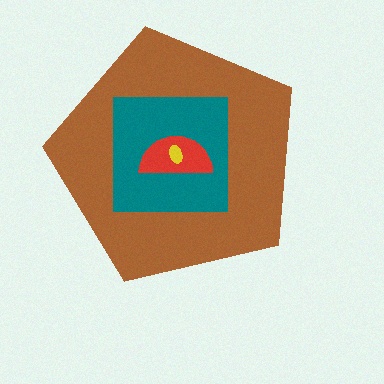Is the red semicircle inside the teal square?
Yes.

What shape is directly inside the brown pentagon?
The teal square.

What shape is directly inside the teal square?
The red semicircle.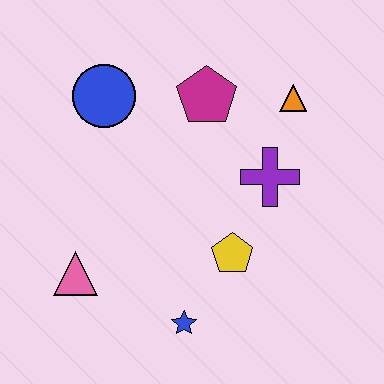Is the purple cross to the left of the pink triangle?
No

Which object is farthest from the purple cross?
The pink triangle is farthest from the purple cross.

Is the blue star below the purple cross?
Yes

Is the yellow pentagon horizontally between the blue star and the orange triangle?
Yes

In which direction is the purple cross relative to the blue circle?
The purple cross is to the right of the blue circle.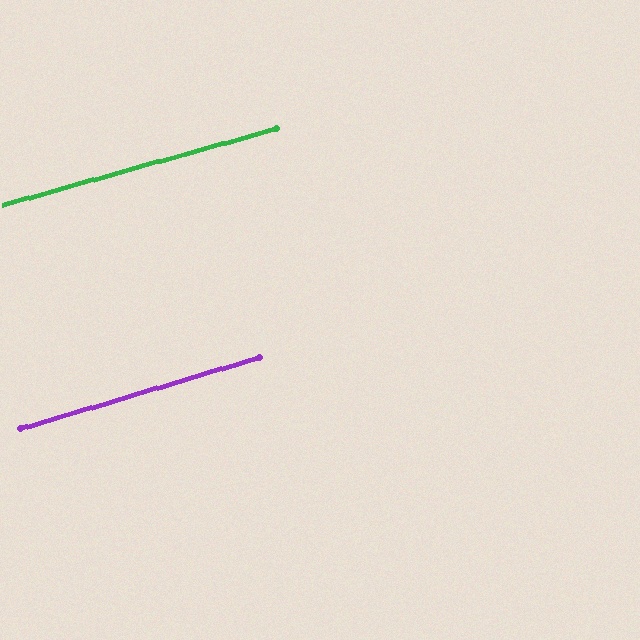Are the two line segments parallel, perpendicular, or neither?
Parallel — their directions differ by only 1.2°.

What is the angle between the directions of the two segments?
Approximately 1 degree.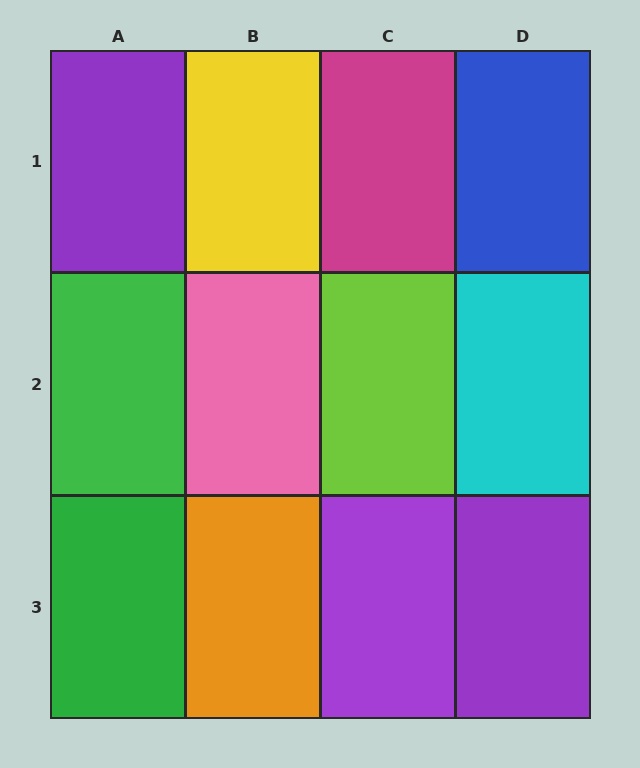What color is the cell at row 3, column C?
Purple.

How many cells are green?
2 cells are green.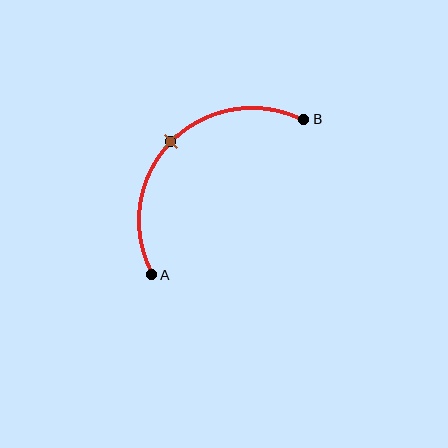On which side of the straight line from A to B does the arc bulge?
The arc bulges above and to the left of the straight line connecting A and B.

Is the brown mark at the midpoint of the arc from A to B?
Yes. The brown mark lies on the arc at equal arc-length from both A and B — it is the arc midpoint.